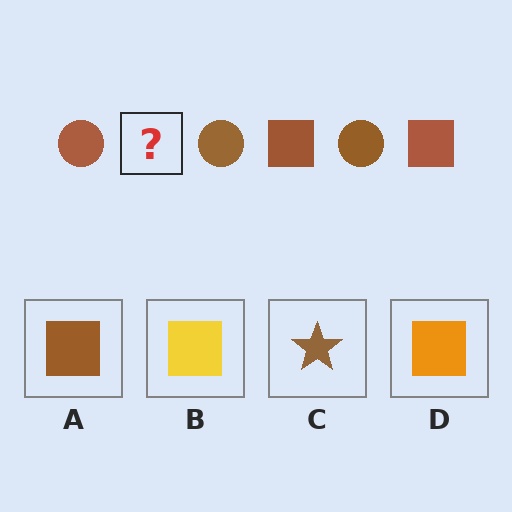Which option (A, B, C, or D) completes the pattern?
A.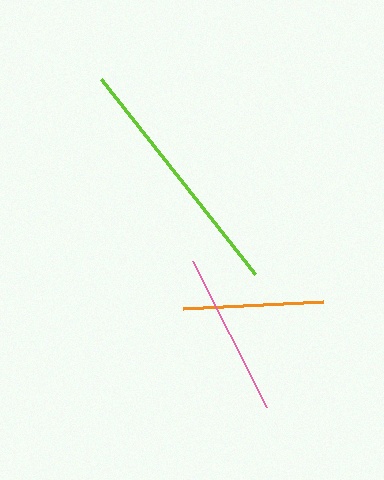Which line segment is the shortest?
The orange line is the shortest at approximately 141 pixels.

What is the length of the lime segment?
The lime segment is approximately 249 pixels long.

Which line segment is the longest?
The lime line is the longest at approximately 249 pixels.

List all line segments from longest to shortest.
From longest to shortest: lime, pink, orange.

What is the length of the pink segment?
The pink segment is approximately 163 pixels long.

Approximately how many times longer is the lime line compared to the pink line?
The lime line is approximately 1.5 times the length of the pink line.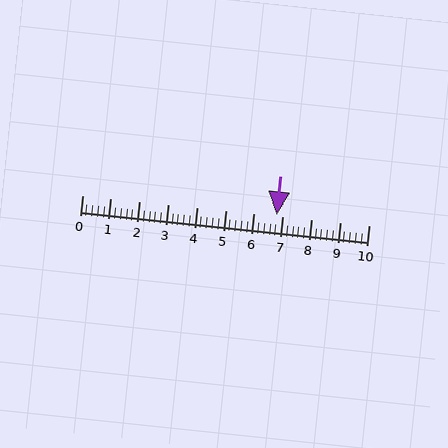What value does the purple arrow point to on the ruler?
The purple arrow points to approximately 6.8.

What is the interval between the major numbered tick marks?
The major tick marks are spaced 1 units apart.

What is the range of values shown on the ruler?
The ruler shows values from 0 to 10.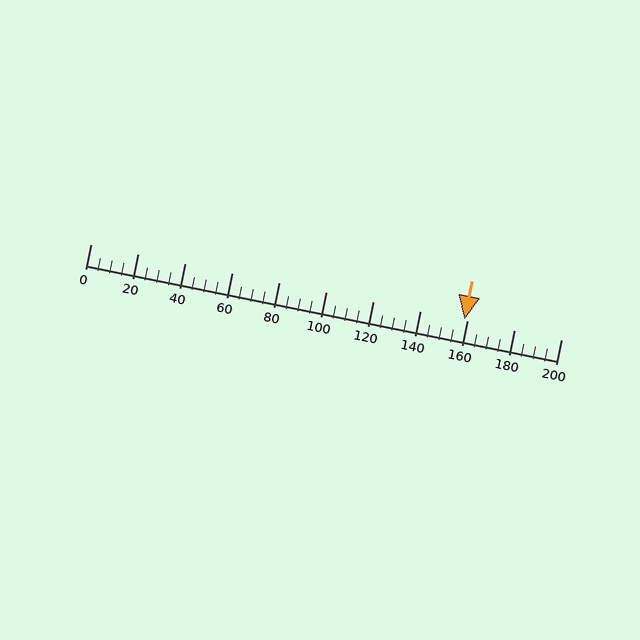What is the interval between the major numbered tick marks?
The major tick marks are spaced 20 units apart.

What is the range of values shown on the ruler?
The ruler shows values from 0 to 200.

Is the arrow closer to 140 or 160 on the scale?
The arrow is closer to 160.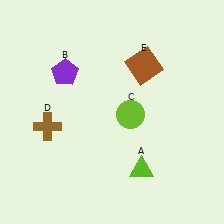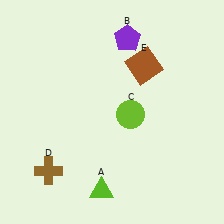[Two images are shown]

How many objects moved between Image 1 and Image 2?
3 objects moved between the two images.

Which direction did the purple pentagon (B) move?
The purple pentagon (B) moved right.